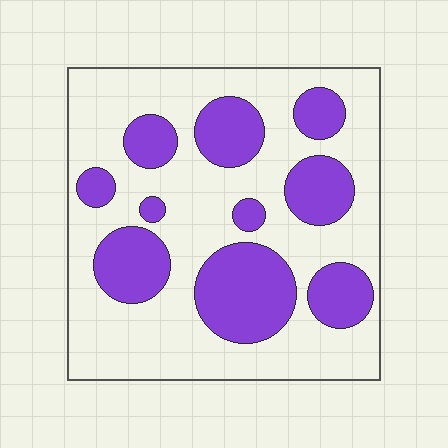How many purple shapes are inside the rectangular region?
10.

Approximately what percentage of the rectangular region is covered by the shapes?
Approximately 30%.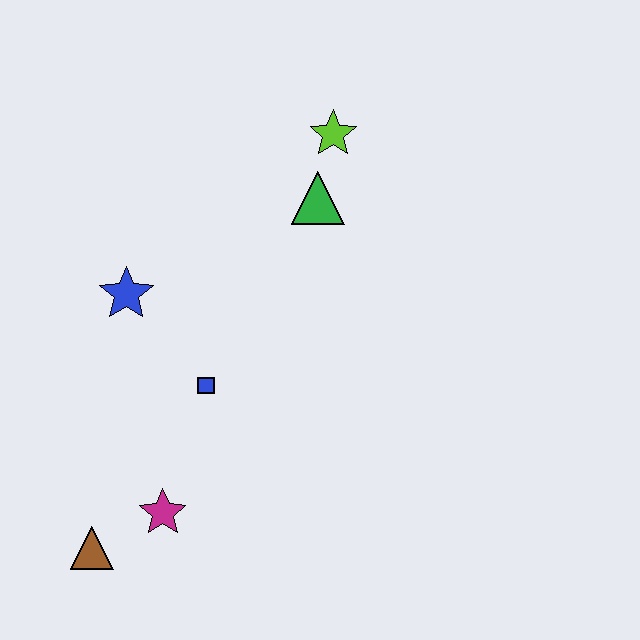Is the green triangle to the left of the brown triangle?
No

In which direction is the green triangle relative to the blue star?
The green triangle is to the right of the blue star.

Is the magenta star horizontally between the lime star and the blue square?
No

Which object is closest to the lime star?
The green triangle is closest to the lime star.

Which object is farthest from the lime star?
The brown triangle is farthest from the lime star.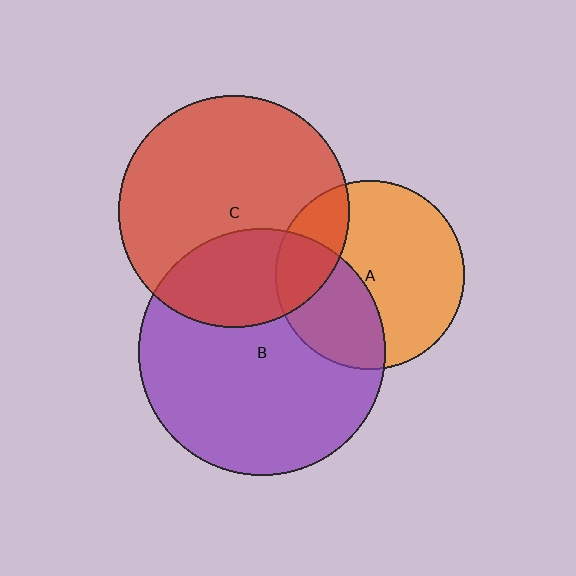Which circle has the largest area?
Circle B (purple).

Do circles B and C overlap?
Yes.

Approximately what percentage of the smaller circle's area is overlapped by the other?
Approximately 30%.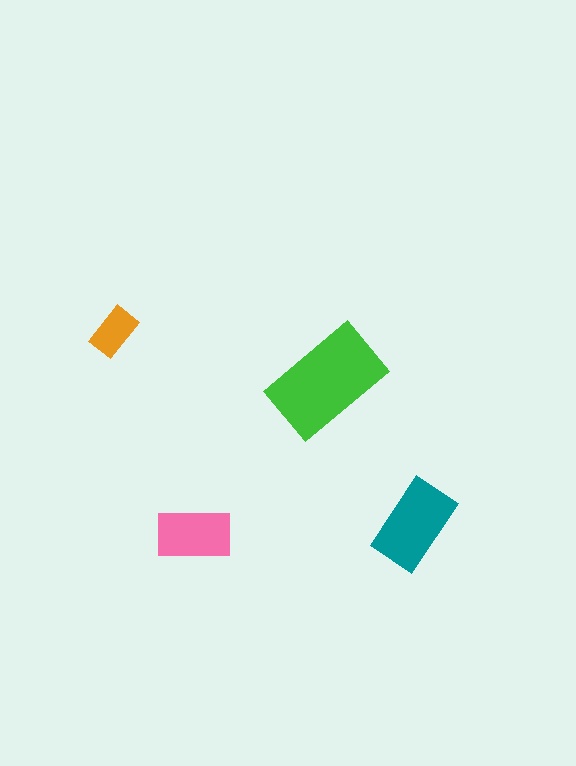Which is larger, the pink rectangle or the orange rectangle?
The pink one.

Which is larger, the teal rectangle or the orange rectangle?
The teal one.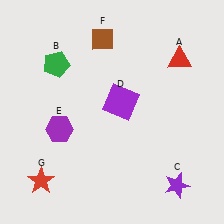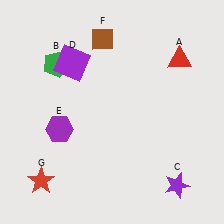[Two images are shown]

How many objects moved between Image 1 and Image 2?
1 object moved between the two images.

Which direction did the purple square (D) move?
The purple square (D) moved left.